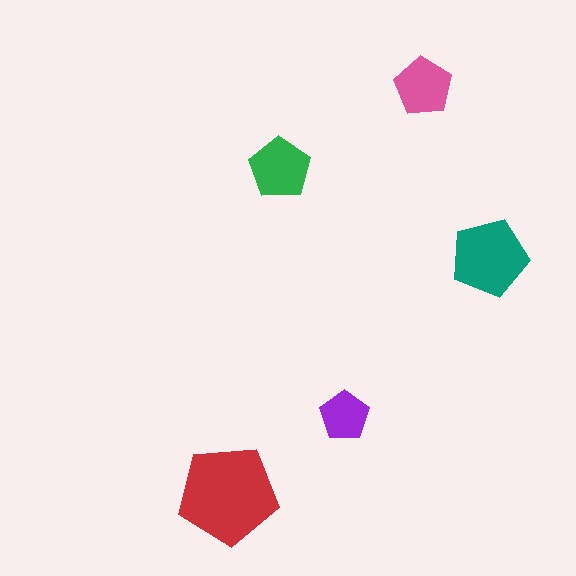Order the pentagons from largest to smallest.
the red one, the teal one, the green one, the pink one, the purple one.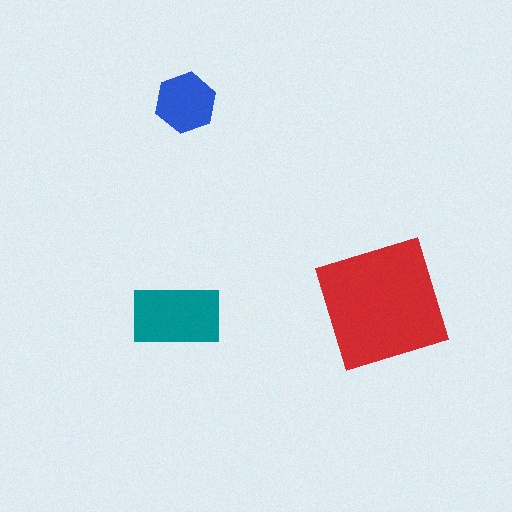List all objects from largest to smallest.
The red square, the teal rectangle, the blue hexagon.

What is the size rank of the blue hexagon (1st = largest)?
3rd.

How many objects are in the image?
There are 3 objects in the image.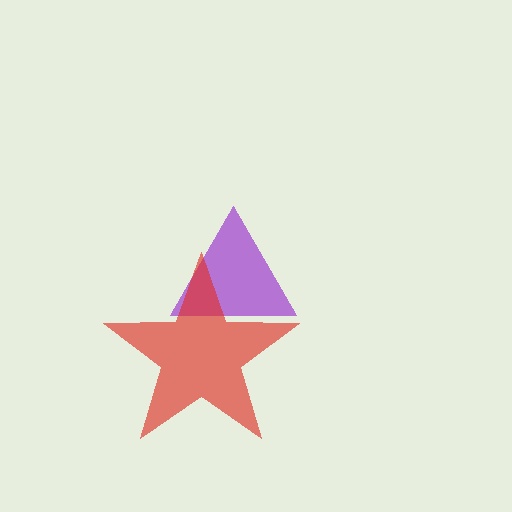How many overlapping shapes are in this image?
There are 2 overlapping shapes in the image.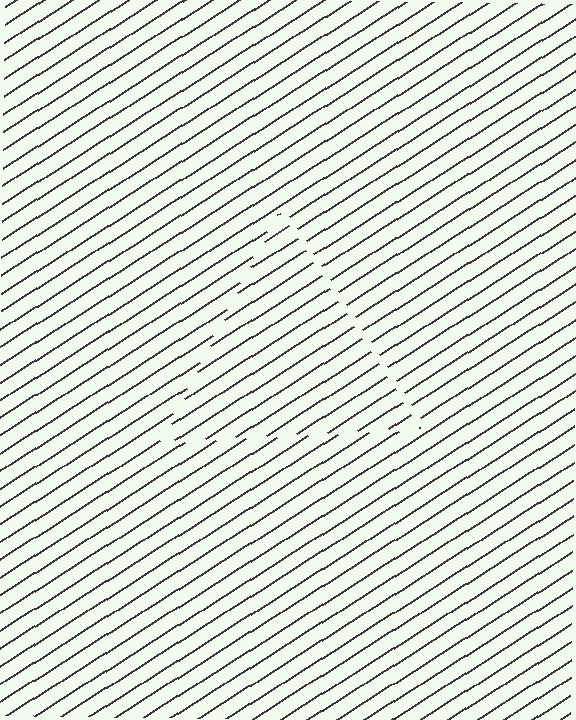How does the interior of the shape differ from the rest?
The interior of the shape contains the same grating, shifted by half a period — the contour is defined by the phase discontinuity where line-ends from the inner and outer gratings abut.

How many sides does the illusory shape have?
3 sides — the line-ends trace a triangle.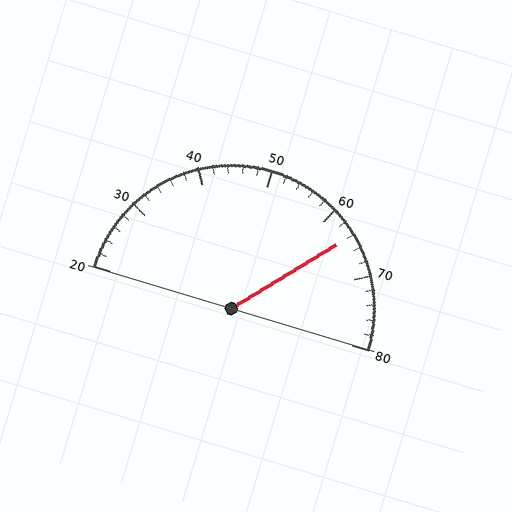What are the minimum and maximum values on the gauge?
The gauge ranges from 20 to 80.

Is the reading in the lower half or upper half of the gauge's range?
The reading is in the upper half of the range (20 to 80).